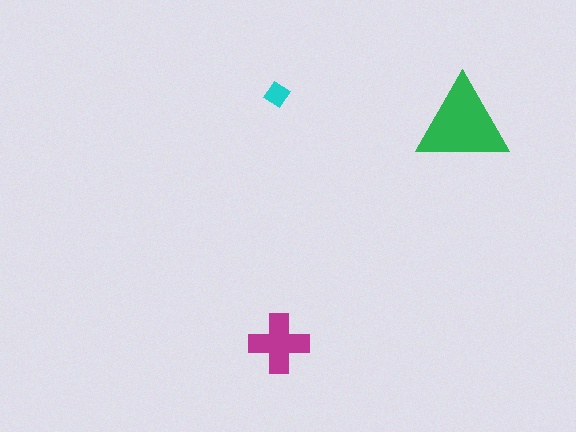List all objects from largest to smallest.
The green triangle, the magenta cross, the cyan diamond.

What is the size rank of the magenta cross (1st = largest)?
2nd.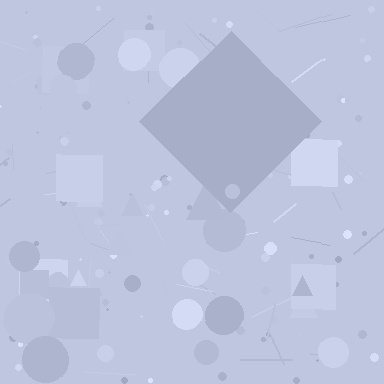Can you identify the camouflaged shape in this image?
The camouflaged shape is a diamond.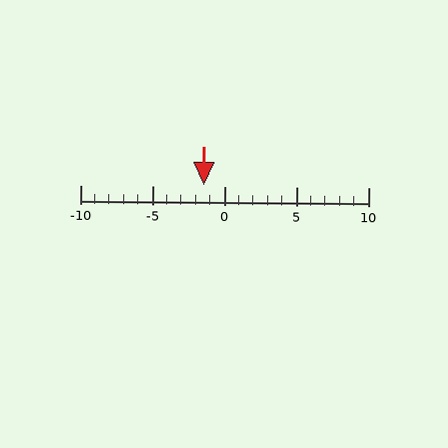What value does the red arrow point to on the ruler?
The red arrow points to approximately -1.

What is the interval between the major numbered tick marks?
The major tick marks are spaced 5 units apart.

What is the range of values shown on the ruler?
The ruler shows values from -10 to 10.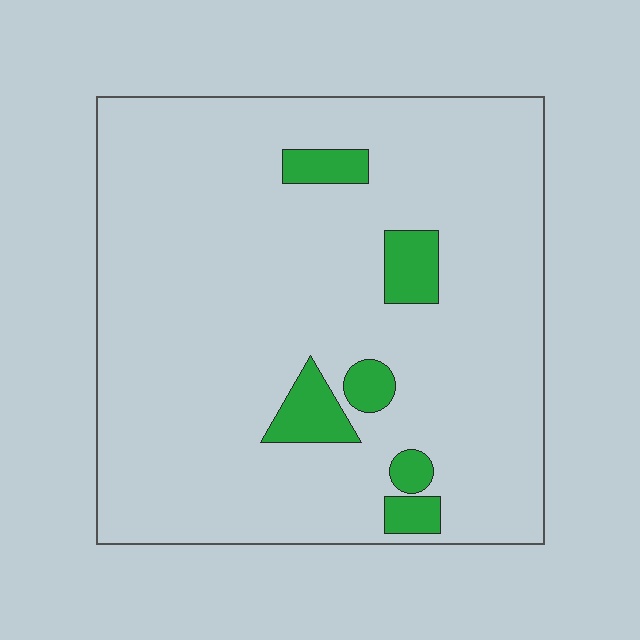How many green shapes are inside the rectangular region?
6.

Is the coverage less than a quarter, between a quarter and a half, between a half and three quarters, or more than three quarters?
Less than a quarter.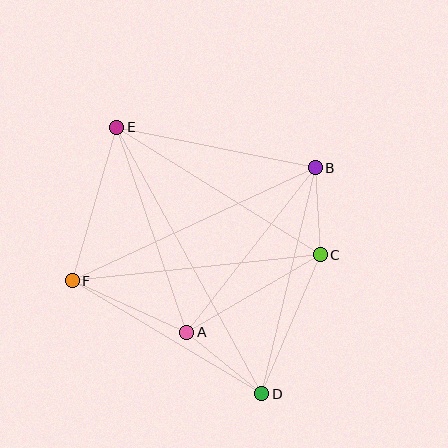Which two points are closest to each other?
Points B and C are closest to each other.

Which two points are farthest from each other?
Points D and E are farthest from each other.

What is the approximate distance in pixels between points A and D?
The distance between A and D is approximately 97 pixels.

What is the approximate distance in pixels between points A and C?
The distance between A and C is approximately 154 pixels.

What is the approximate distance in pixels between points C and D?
The distance between C and D is approximately 151 pixels.